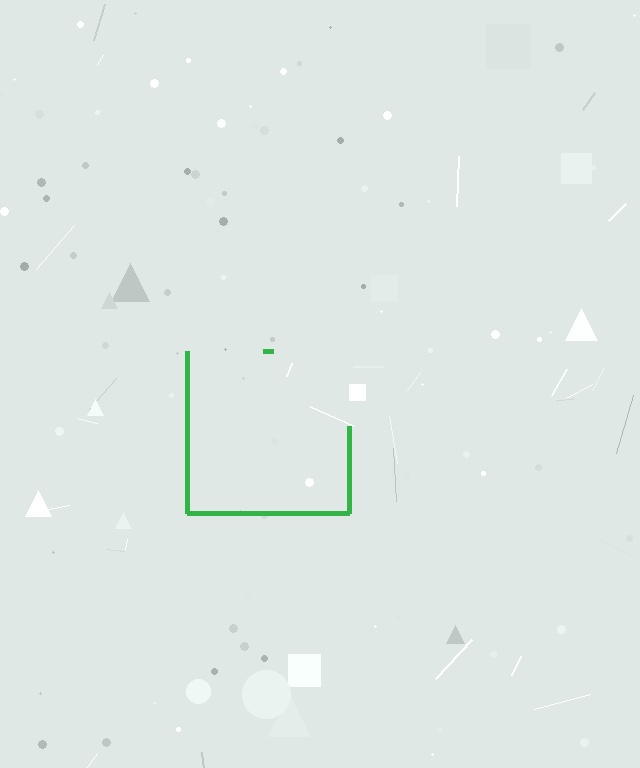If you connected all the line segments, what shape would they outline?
They would outline a square.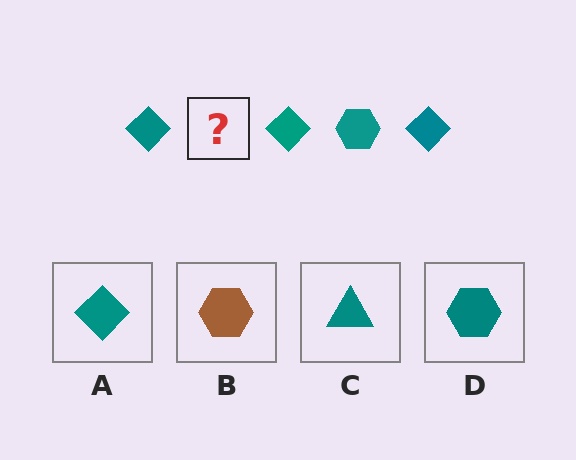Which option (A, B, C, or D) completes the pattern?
D.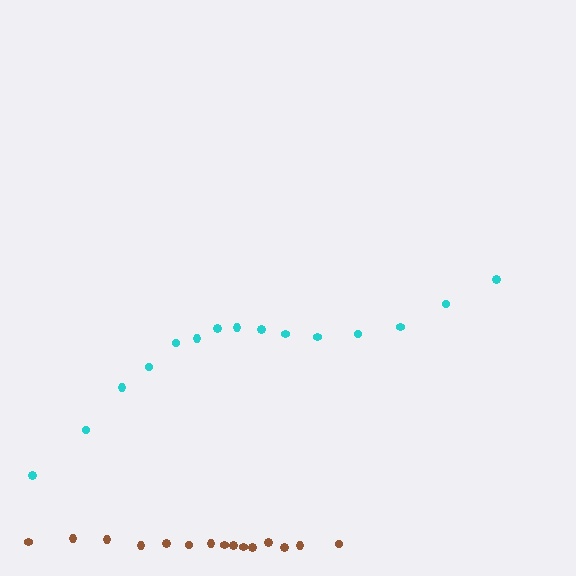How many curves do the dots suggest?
There are 2 distinct paths.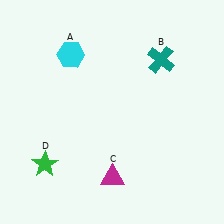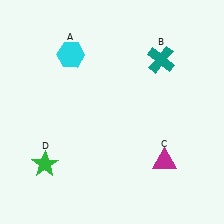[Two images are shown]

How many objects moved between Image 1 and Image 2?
1 object moved between the two images.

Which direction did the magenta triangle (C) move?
The magenta triangle (C) moved right.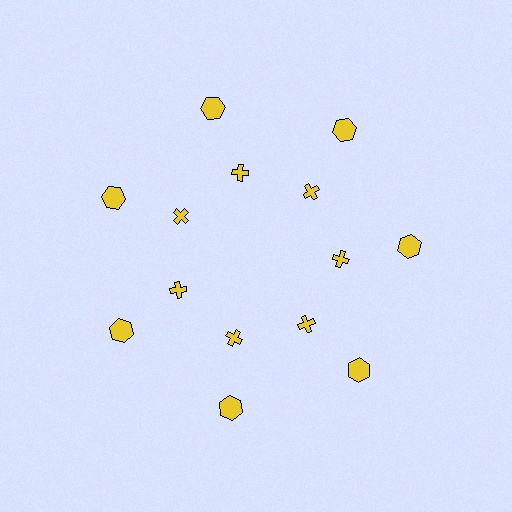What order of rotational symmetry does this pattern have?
This pattern has 7-fold rotational symmetry.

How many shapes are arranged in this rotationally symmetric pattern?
There are 14 shapes, arranged in 7 groups of 2.